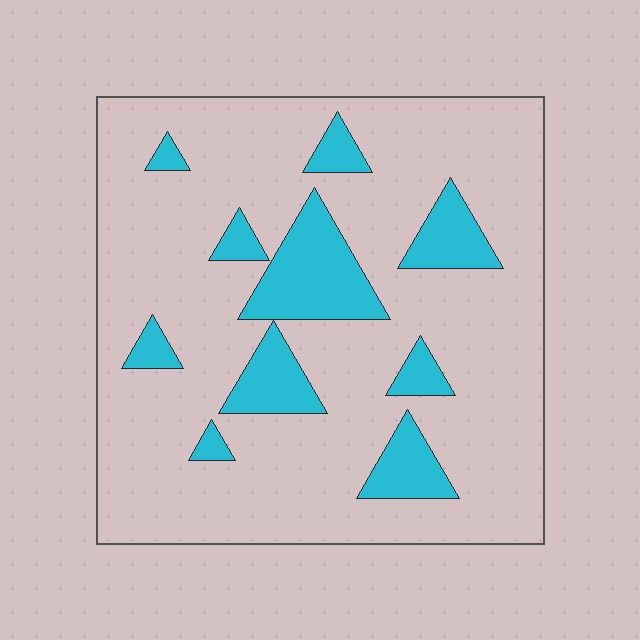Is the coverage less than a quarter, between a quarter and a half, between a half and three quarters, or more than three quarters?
Less than a quarter.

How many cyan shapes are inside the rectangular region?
10.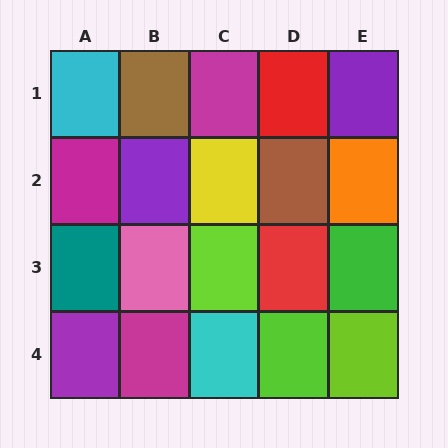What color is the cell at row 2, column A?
Magenta.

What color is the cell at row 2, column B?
Purple.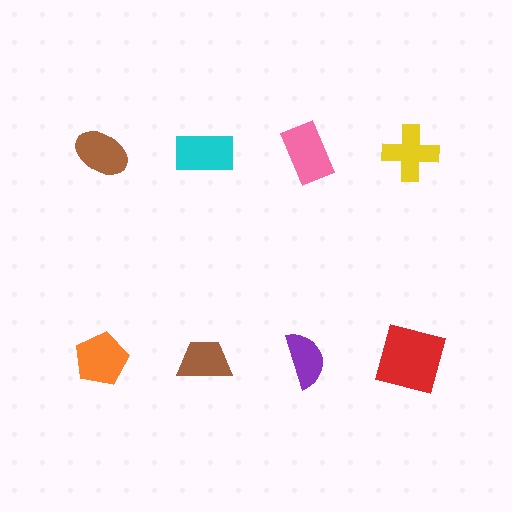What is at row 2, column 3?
A purple semicircle.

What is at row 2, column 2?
A brown trapezoid.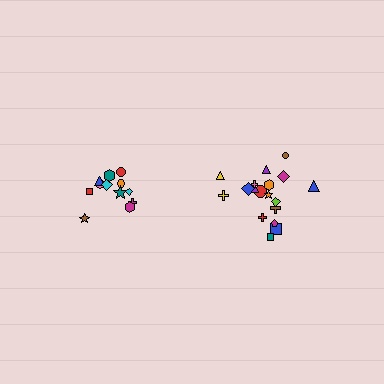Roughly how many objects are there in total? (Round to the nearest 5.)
Roughly 30 objects in total.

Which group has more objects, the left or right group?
The right group.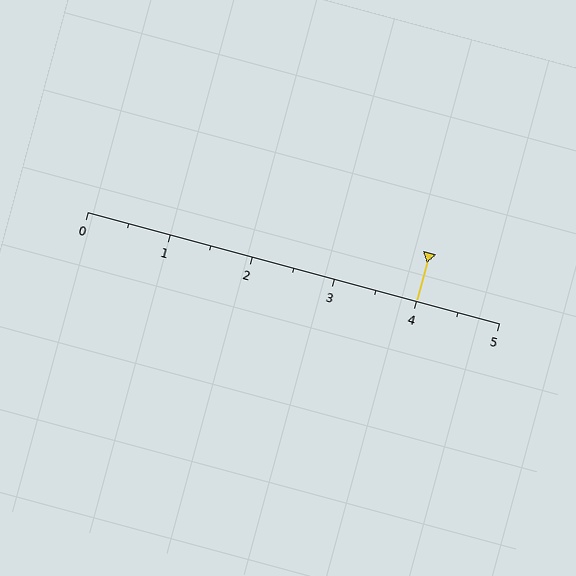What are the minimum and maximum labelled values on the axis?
The axis runs from 0 to 5.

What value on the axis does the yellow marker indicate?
The marker indicates approximately 4.